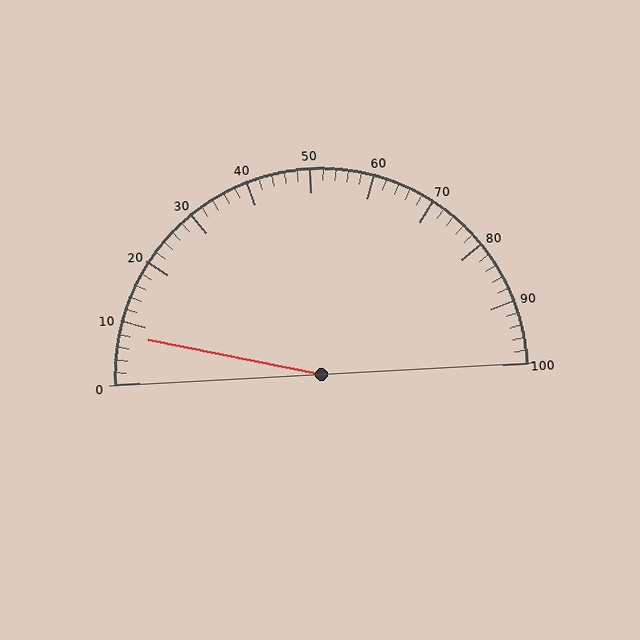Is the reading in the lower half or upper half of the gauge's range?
The reading is in the lower half of the range (0 to 100).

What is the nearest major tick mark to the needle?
The nearest major tick mark is 10.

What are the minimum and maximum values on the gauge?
The gauge ranges from 0 to 100.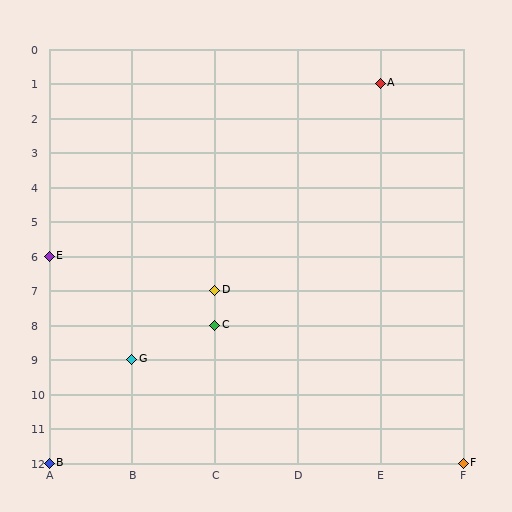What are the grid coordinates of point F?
Point F is at grid coordinates (F, 12).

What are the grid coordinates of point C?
Point C is at grid coordinates (C, 8).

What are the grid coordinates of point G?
Point G is at grid coordinates (B, 9).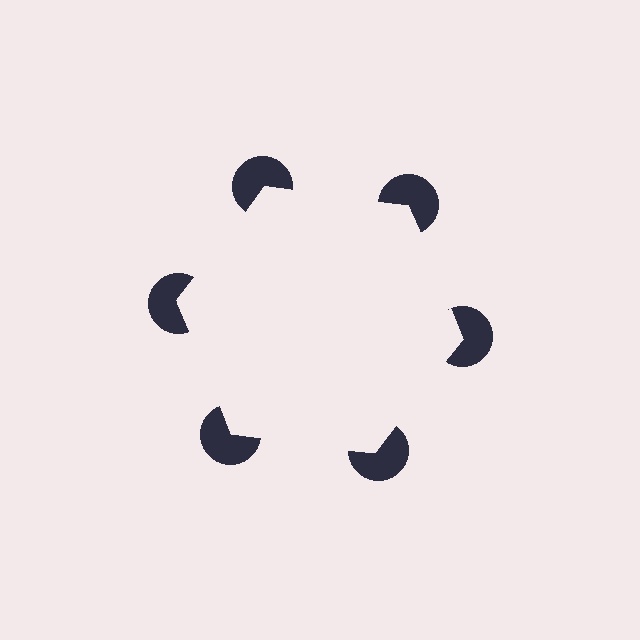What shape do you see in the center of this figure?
An illusory hexagon — its edges are inferred from the aligned wedge cuts in the pac-man discs, not physically drawn.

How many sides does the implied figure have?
6 sides.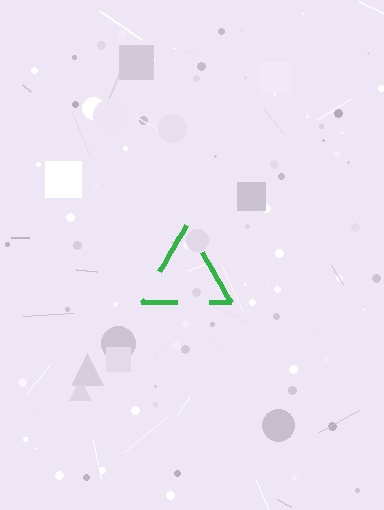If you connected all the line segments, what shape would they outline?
They would outline a triangle.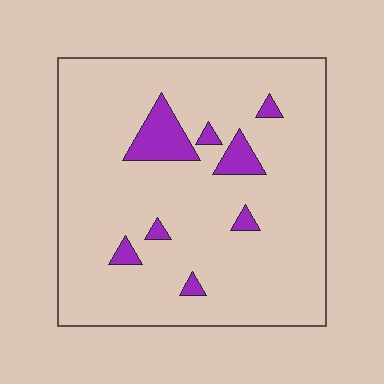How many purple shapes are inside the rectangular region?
8.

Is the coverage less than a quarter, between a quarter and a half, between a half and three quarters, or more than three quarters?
Less than a quarter.